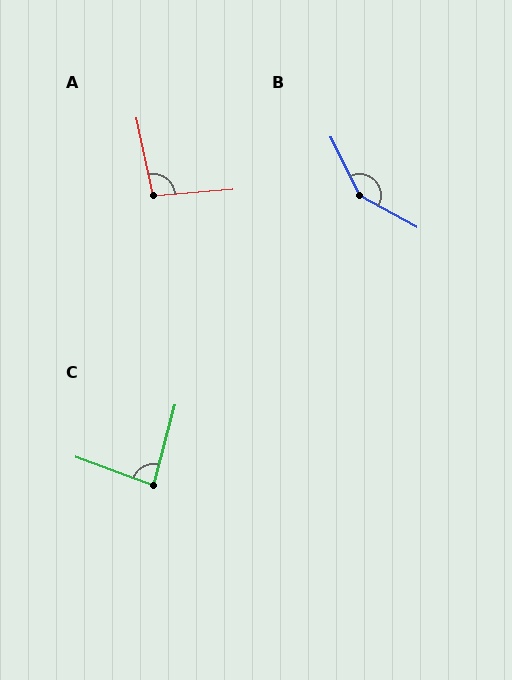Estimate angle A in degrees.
Approximately 98 degrees.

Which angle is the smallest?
C, at approximately 85 degrees.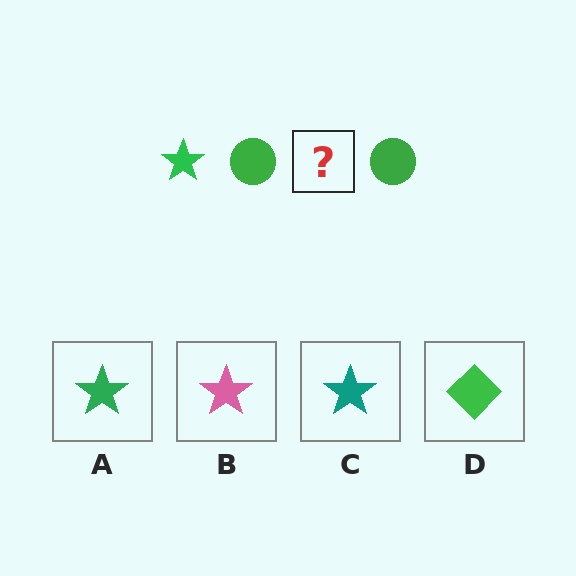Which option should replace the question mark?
Option A.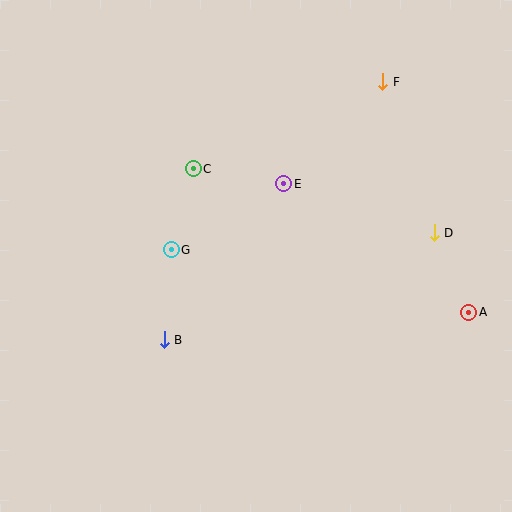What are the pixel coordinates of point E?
Point E is at (284, 184).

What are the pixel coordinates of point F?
Point F is at (383, 82).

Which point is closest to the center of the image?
Point E at (284, 184) is closest to the center.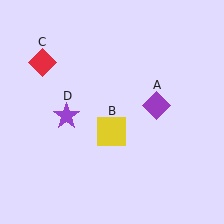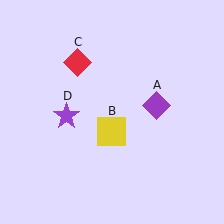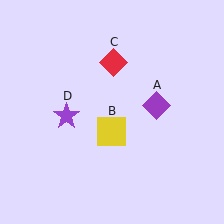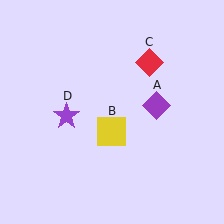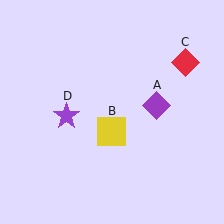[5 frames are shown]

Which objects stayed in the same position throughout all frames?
Purple diamond (object A) and yellow square (object B) and purple star (object D) remained stationary.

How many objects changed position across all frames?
1 object changed position: red diamond (object C).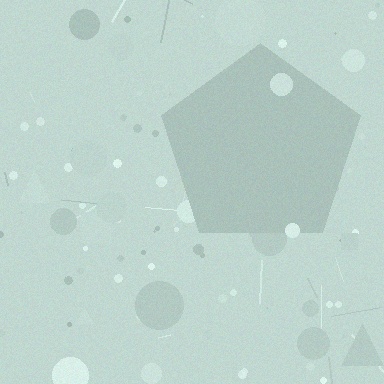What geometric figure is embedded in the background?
A pentagon is embedded in the background.